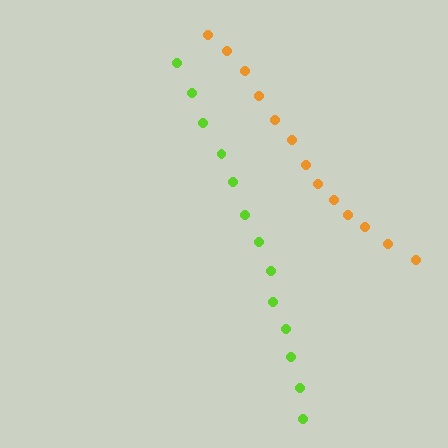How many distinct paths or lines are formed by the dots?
There are 2 distinct paths.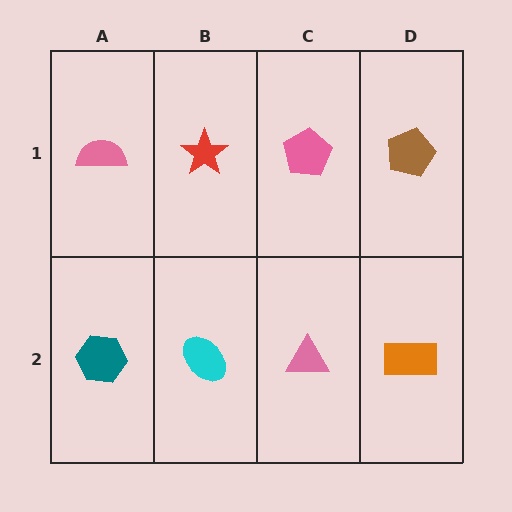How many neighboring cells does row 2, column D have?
2.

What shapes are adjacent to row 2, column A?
A pink semicircle (row 1, column A), a cyan ellipse (row 2, column B).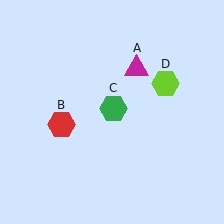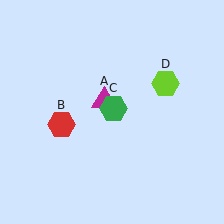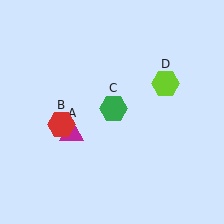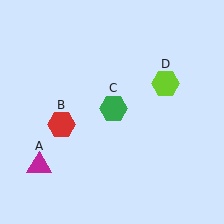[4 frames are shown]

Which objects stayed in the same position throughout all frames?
Red hexagon (object B) and green hexagon (object C) and lime hexagon (object D) remained stationary.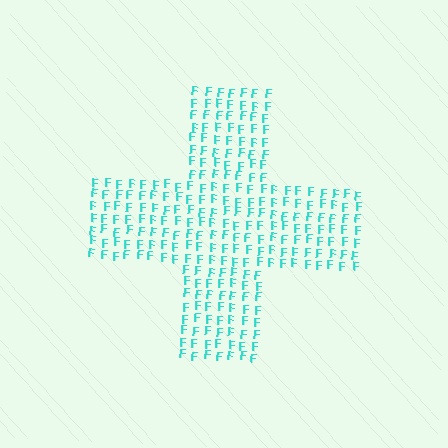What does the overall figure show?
The overall figure shows a cross.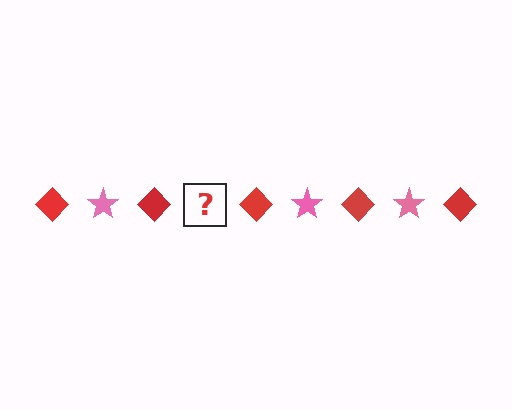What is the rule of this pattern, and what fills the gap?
The rule is that the pattern alternates between red diamond and pink star. The gap should be filled with a pink star.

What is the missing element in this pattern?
The missing element is a pink star.